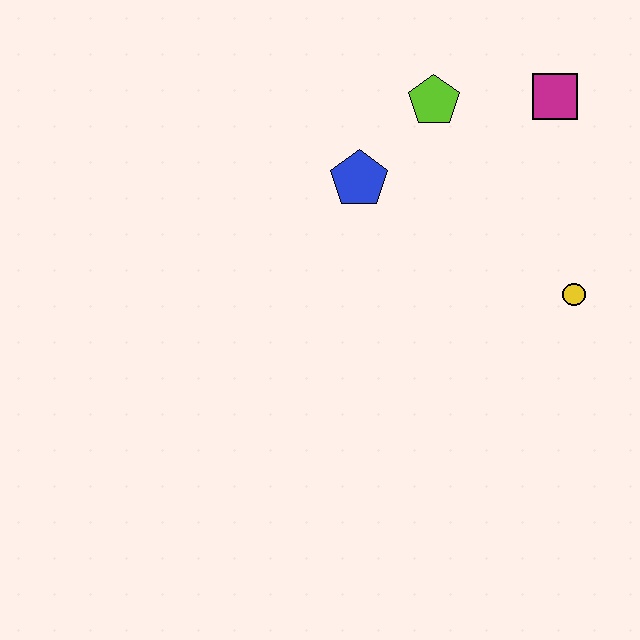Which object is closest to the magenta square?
The lime pentagon is closest to the magenta square.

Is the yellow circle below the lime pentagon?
Yes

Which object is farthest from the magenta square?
The blue pentagon is farthest from the magenta square.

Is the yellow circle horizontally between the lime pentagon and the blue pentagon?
No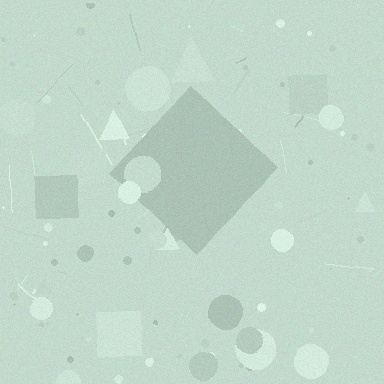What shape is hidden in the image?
A diamond is hidden in the image.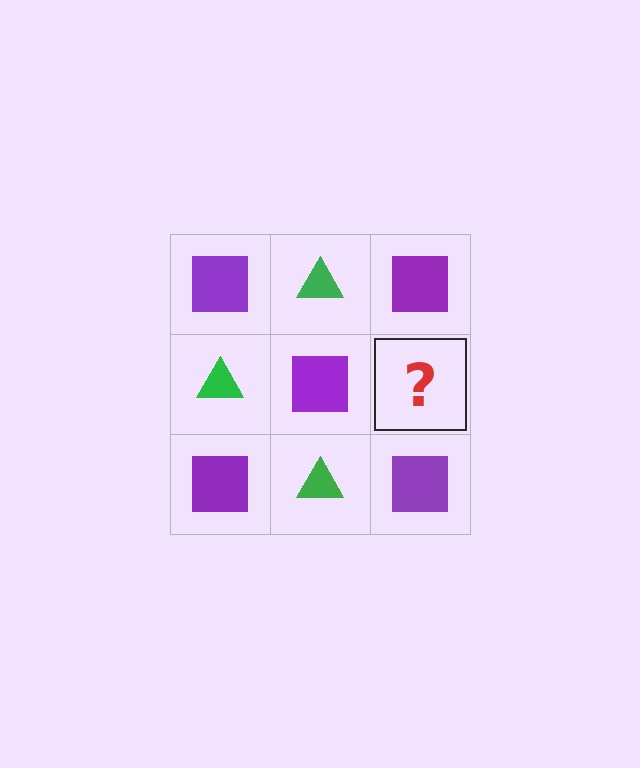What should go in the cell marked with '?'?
The missing cell should contain a green triangle.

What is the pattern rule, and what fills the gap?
The rule is that it alternates purple square and green triangle in a checkerboard pattern. The gap should be filled with a green triangle.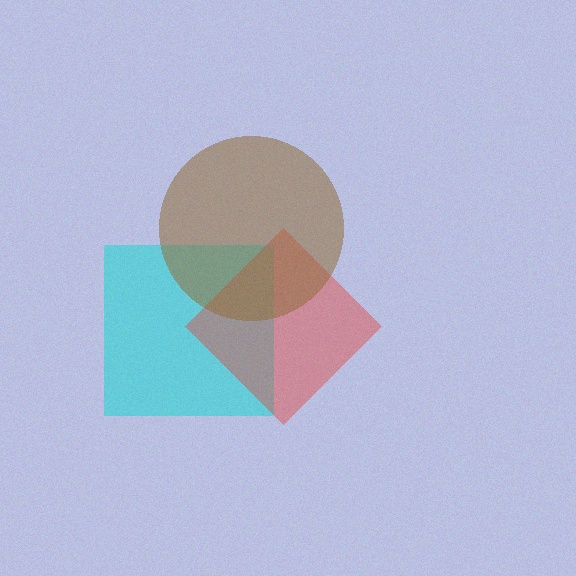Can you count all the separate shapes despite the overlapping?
Yes, there are 3 separate shapes.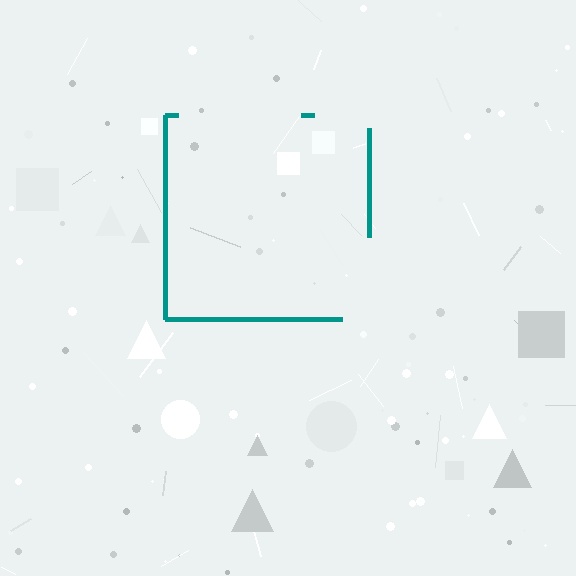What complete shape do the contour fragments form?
The contour fragments form a square.